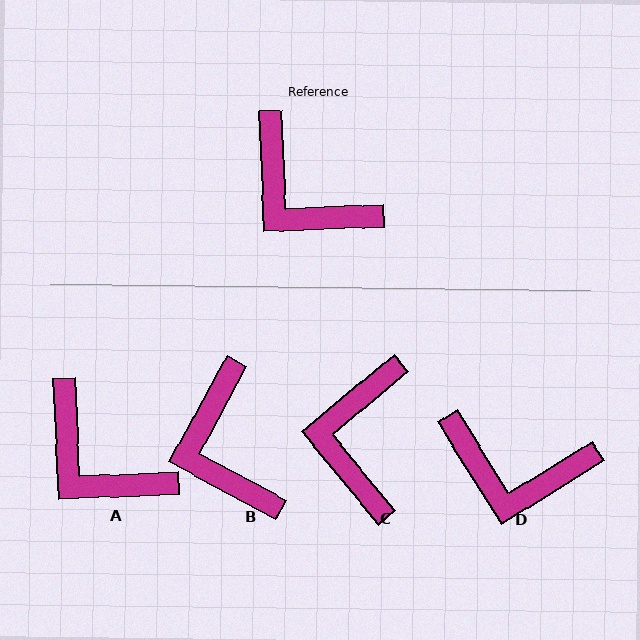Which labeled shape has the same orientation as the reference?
A.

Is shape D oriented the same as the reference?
No, it is off by about 29 degrees.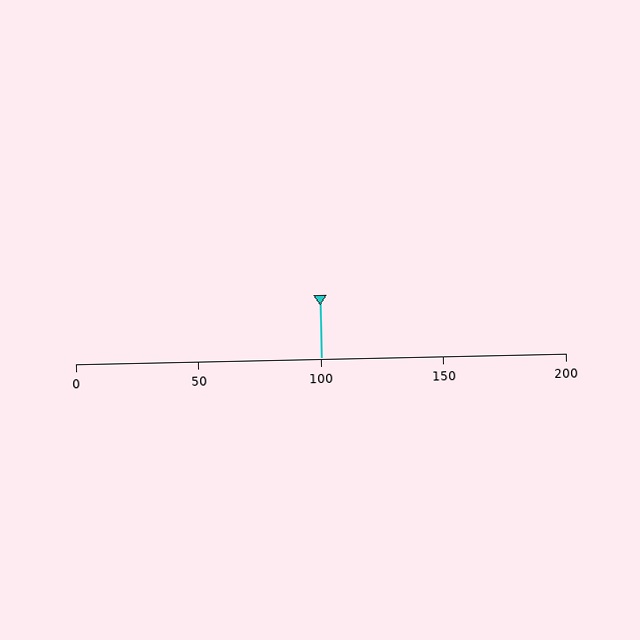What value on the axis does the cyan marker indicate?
The marker indicates approximately 100.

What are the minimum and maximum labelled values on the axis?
The axis runs from 0 to 200.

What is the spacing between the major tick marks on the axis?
The major ticks are spaced 50 apart.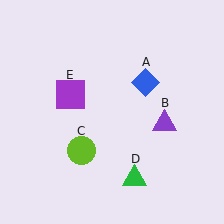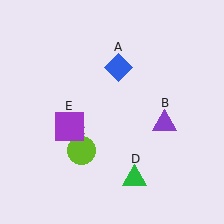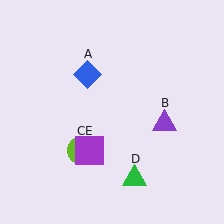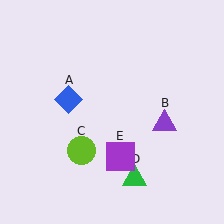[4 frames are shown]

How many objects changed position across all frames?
2 objects changed position: blue diamond (object A), purple square (object E).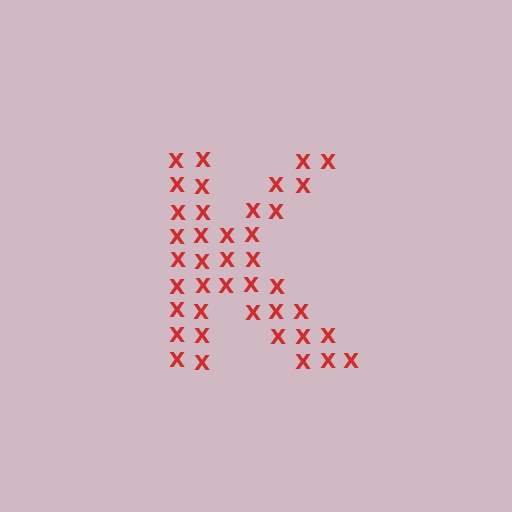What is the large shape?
The large shape is the letter K.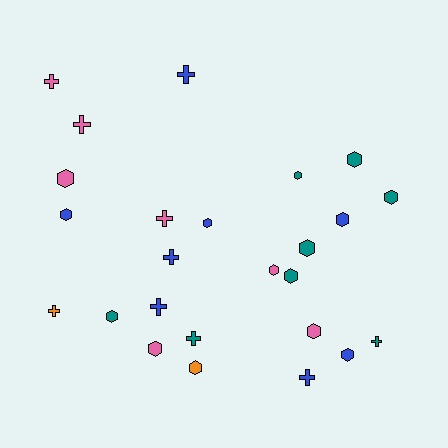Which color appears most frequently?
Blue, with 8 objects.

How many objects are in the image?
There are 25 objects.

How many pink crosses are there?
There are 3 pink crosses.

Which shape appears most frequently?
Hexagon, with 15 objects.